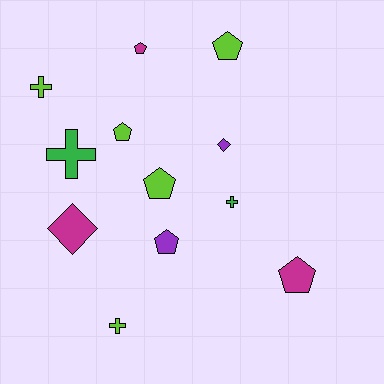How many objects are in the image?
There are 12 objects.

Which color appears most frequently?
Lime, with 5 objects.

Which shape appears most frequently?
Pentagon, with 6 objects.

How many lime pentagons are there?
There are 3 lime pentagons.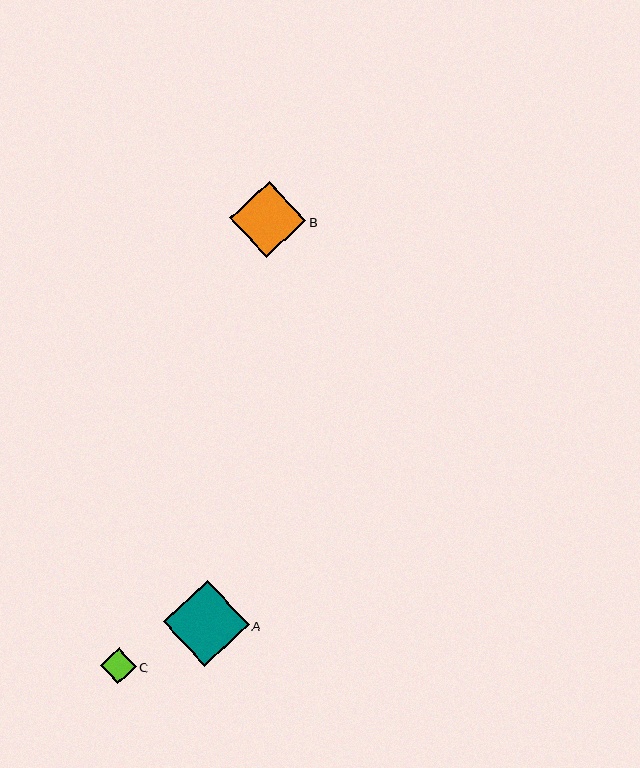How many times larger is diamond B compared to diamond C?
Diamond B is approximately 2.1 times the size of diamond C.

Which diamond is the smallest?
Diamond C is the smallest with a size of approximately 36 pixels.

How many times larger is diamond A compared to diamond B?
Diamond A is approximately 1.1 times the size of diamond B.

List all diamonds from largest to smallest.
From largest to smallest: A, B, C.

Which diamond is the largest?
Diamond A is the largest with a size of approximately 86 pixels.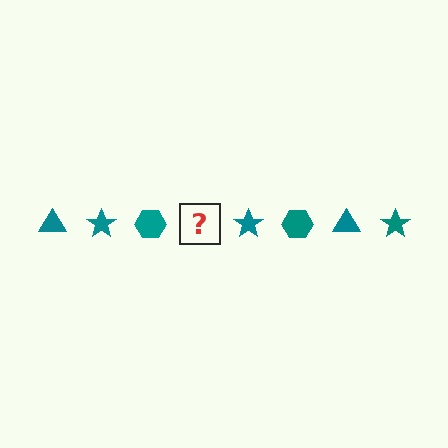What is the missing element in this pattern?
The missing element is a teal triangle.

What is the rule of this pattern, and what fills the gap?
The rule is that the pattern cycles through triangle, star, hexagon shapes in teal. The gap should be filled with a teal triangle.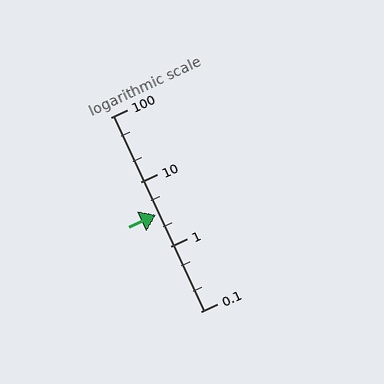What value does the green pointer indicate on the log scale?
The pointer indicates approximately 3.1.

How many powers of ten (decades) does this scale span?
The scale spans 3 decades, from 0.1 to 100.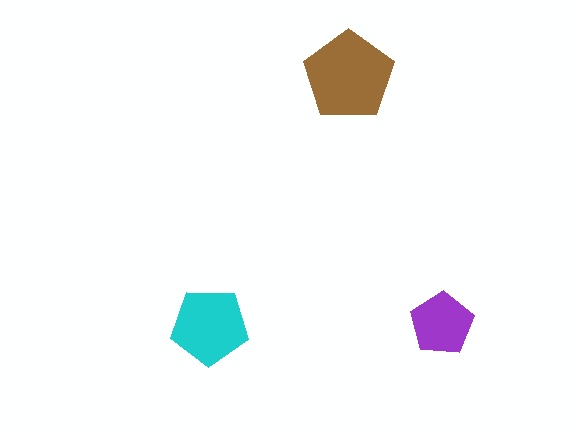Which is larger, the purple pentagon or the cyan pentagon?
The cyan one.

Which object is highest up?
The brown pentagon is topmost.